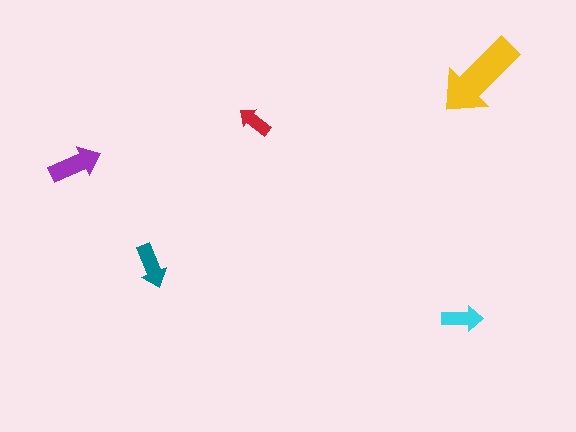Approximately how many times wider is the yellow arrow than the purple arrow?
About 1.5 times wider.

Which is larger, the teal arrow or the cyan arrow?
The teal one.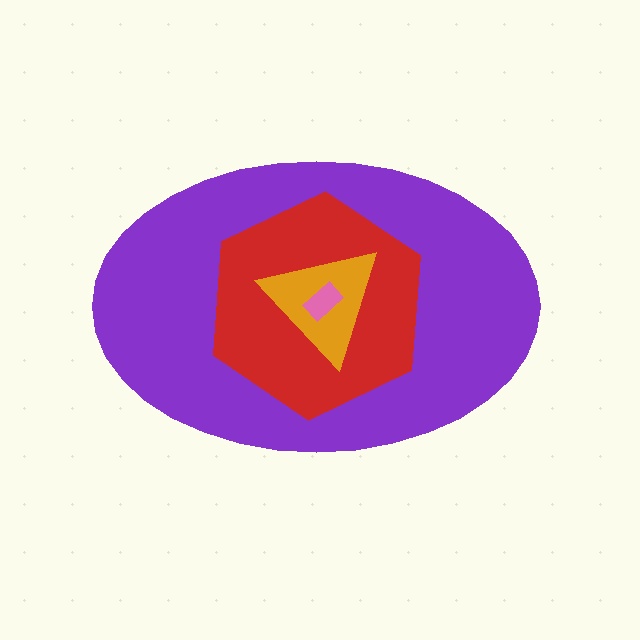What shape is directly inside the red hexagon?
The orange triangle.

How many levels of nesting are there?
4.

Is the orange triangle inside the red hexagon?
Yes.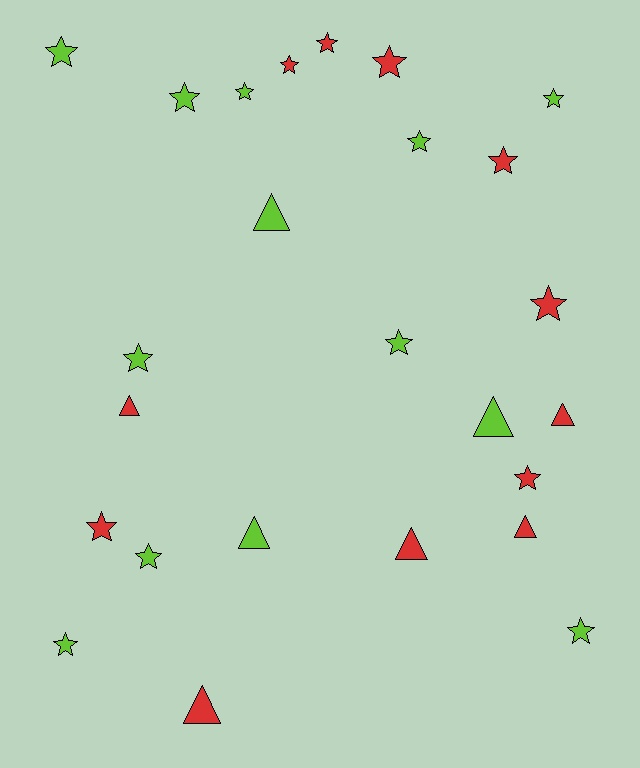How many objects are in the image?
There are 25 objects.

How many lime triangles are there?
There are 3 lime triangles.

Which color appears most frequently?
Lime, with 13 objects.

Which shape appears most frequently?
Star, with 17 objects.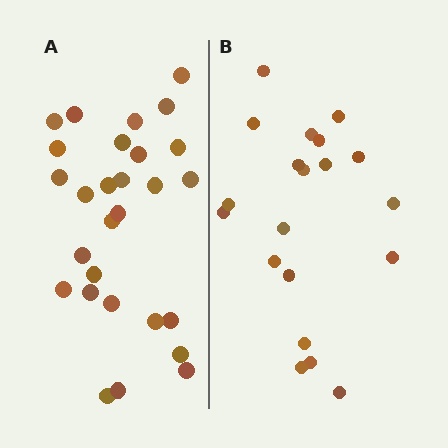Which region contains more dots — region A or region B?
Region A (the left region) has more dots.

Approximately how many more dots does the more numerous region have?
Region A has roughly 8 or so more dots than region B.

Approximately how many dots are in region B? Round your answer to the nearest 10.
About 20 dots.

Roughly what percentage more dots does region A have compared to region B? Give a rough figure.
About 40% more.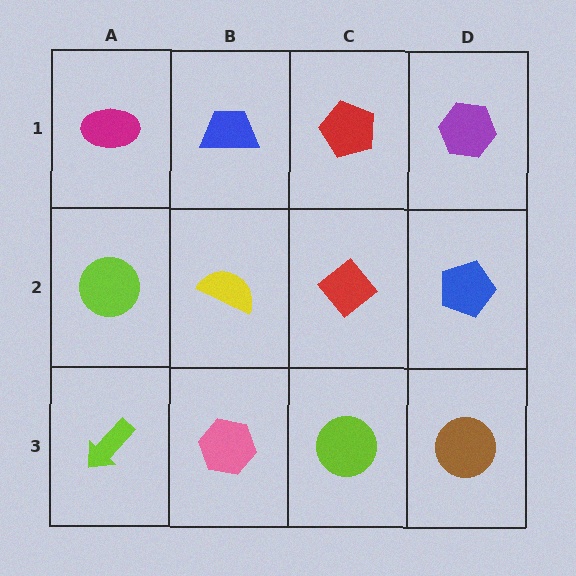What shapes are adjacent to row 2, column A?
A magenta ellipse (row 1, column A), a lime arrow (row 3, column A), a yellow semicircle (row 2, column B).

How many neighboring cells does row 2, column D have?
3.